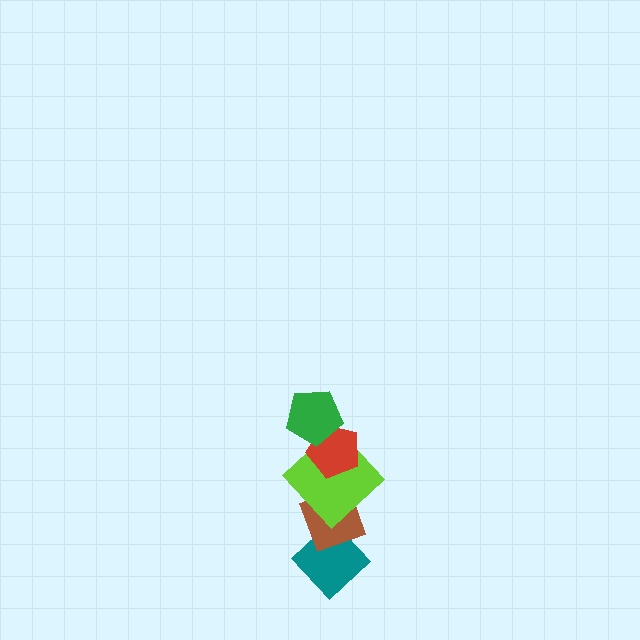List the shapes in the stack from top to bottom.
From top to bottom: the green pentagon, the red pentagon, the lime diamond, the brown diamond, the teal diamond.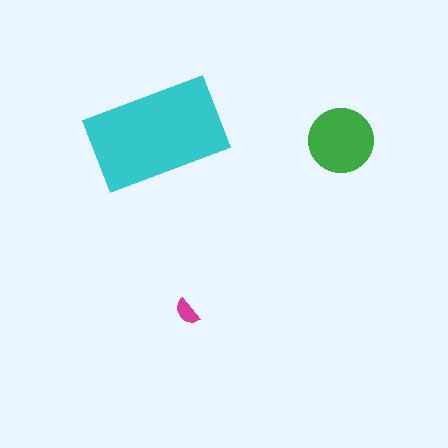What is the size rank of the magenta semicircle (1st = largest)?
3rd.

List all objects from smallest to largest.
The magenta semicircle, the green circle, the cyan rectangle.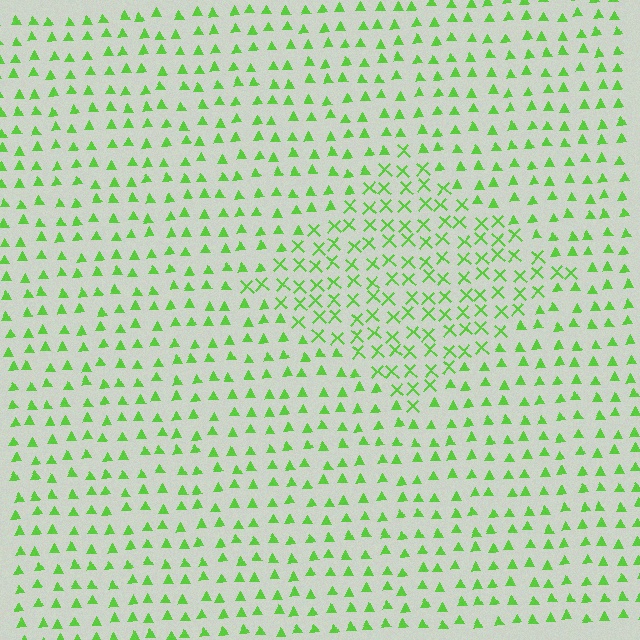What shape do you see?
I see a diamond.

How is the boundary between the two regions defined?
The boundary is defined by a change in element shape: X marks inside vs. triangles outside. All elements share the same color and spacing.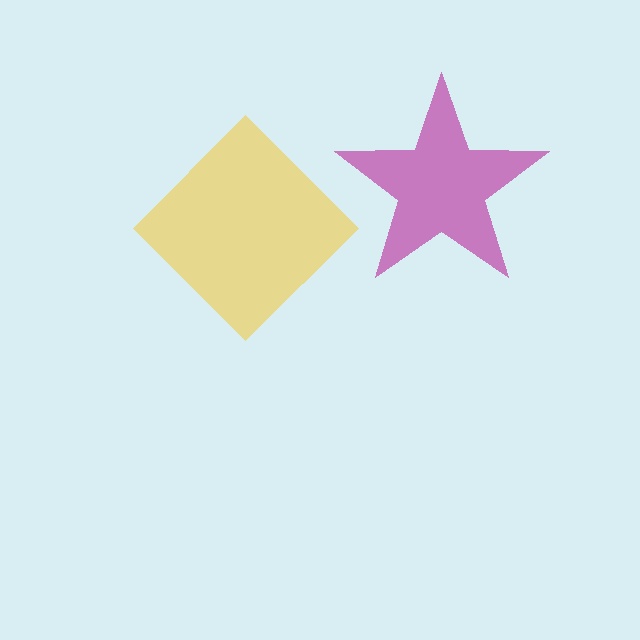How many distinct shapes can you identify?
There are 2 distinct shapes: a magenta star, a yellow diamond.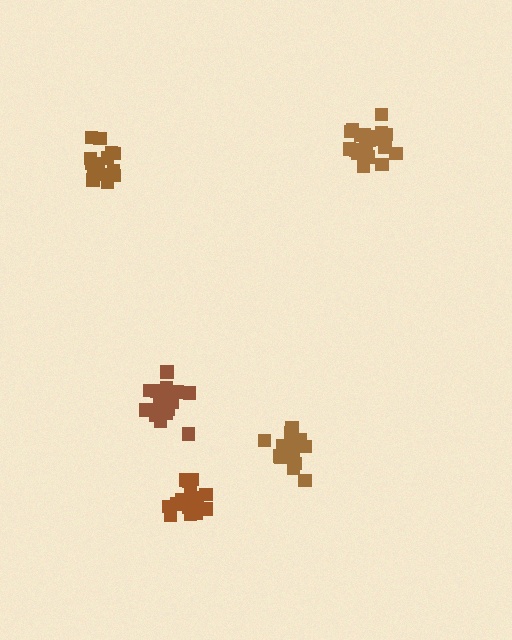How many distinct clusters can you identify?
There are 5 distinct clusters.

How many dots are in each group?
Group 1: 21 dots, Group 2: 20 dots, Group 3: 15 dots, Group 4: 19 dots, Group 5: 15 dots (90 total).